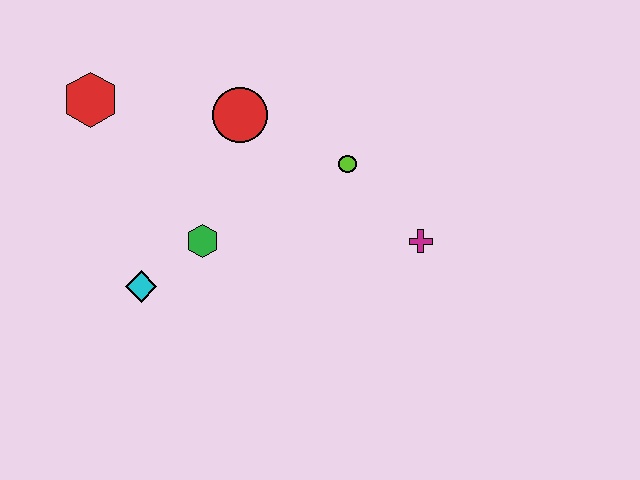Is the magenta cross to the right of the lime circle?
Yes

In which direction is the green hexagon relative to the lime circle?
The green hexagon is to the left of the lime circle.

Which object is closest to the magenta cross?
The lime circle is closest to the magenta cross.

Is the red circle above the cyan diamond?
Yes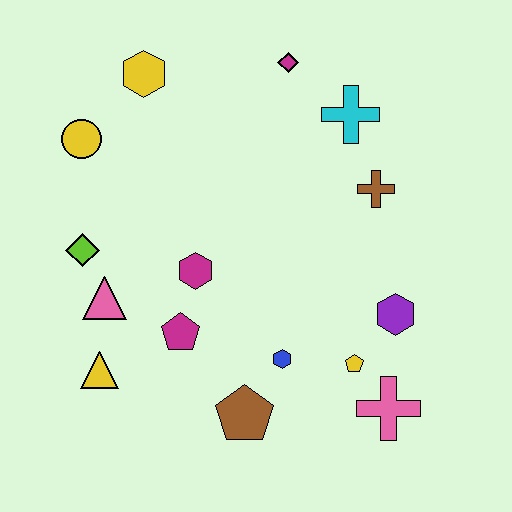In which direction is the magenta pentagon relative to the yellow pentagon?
The magenta pentagon is to the left of the yellow pentagon.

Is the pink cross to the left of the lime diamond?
No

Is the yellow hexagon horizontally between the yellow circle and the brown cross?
Yes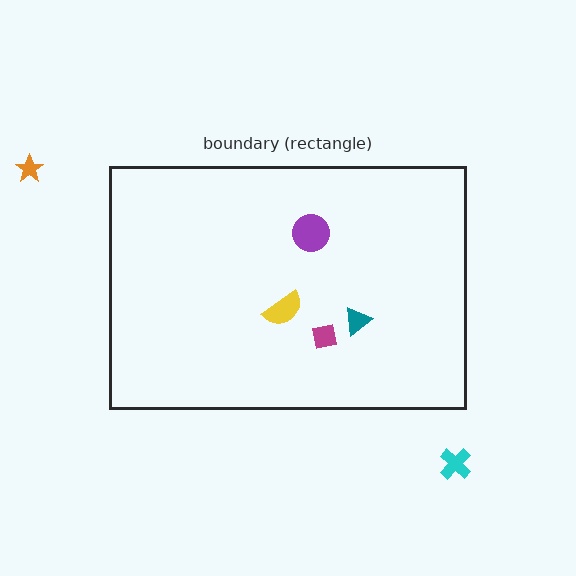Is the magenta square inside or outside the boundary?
Inside.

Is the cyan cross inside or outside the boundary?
Outside.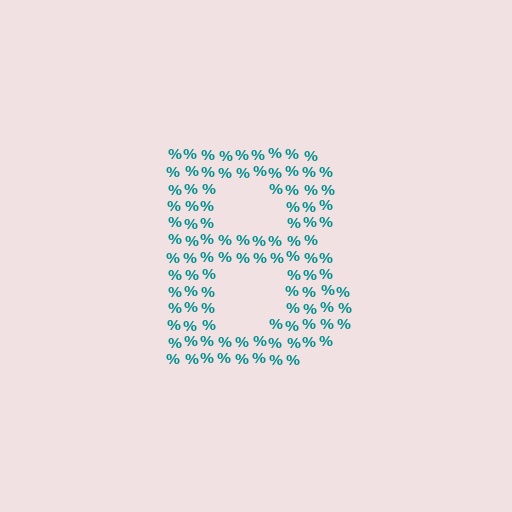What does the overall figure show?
The overall figure shows the letter B.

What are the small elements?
The small elements are percent signs.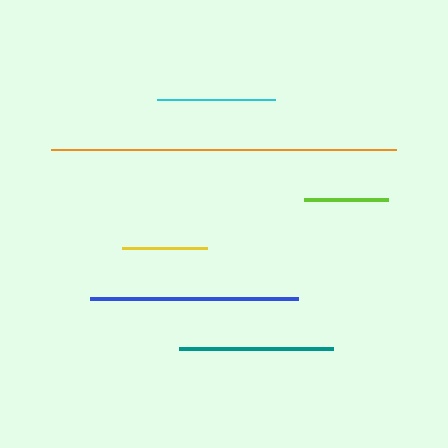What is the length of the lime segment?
The lime segment is approximately 83 pixels long.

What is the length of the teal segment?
The teal segment is approximately 154 pixels long.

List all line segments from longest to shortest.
From longest to shortest: orange, blue, teal, cyan, yellow, lime.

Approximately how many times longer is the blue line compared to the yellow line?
The blue line is approximately 2.5 times the length of the yellow line.